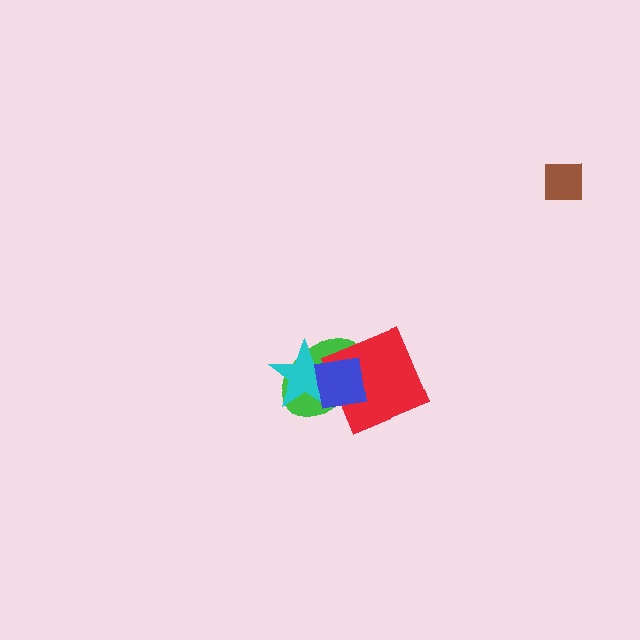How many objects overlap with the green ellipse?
3 objects overlap with the green ellipse.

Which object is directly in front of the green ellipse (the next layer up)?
The red square is directly in front of the green ellipse.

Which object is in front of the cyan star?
The blue square is in front of the cyan star.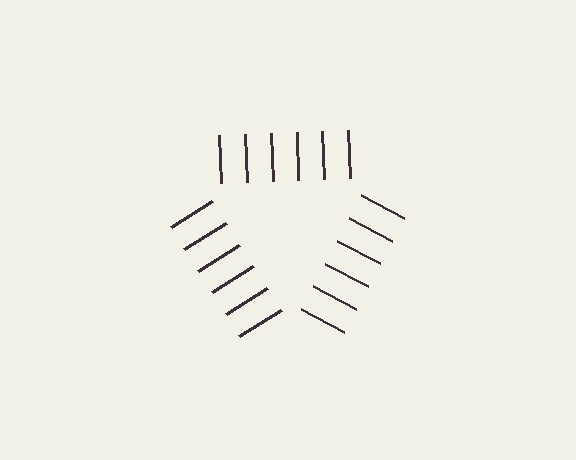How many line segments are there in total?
18 — 6 along each of the 3 edges.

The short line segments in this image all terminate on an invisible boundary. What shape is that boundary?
An illusory triangle — the line segments terminate on its edges but no continuous stroke is drawn.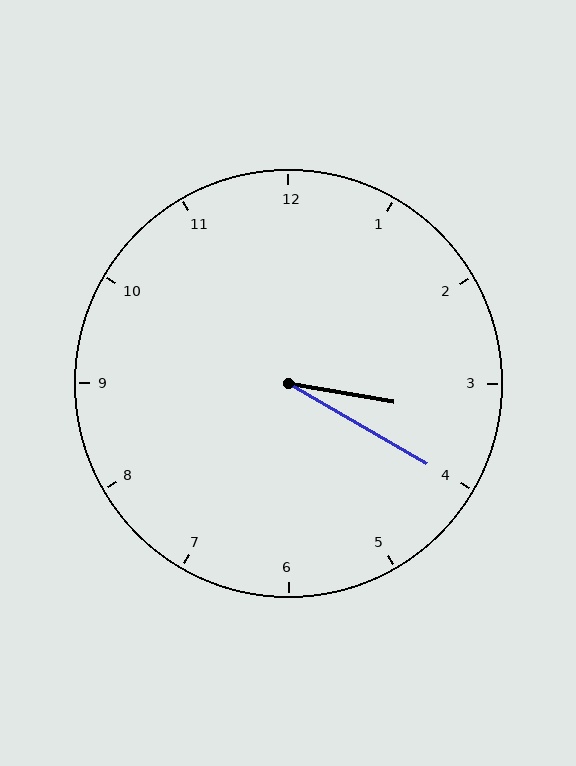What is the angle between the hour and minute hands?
Approximately 20 degrees.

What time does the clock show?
3:20.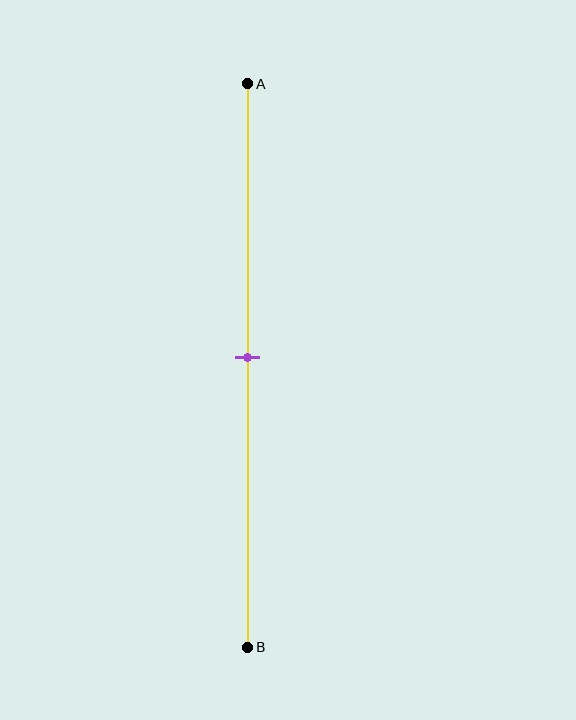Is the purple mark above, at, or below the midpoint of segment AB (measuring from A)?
The purple mark is approximately at the midpoint of segment AB.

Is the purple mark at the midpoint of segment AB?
Yes, the mark is approximately at the midpoint.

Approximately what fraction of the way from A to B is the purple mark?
The purple mark is approximately 50% of the way from A to B.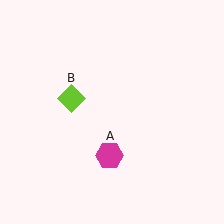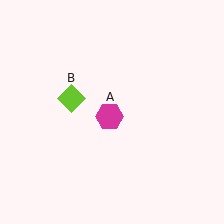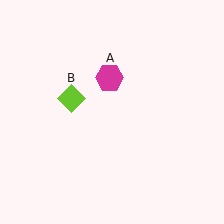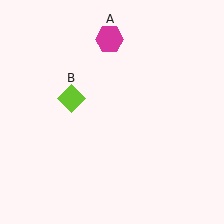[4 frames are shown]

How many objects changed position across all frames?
1 object changed position: magenta hexagon (object A).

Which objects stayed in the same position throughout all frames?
Lime diamond (object B) remained stationary.